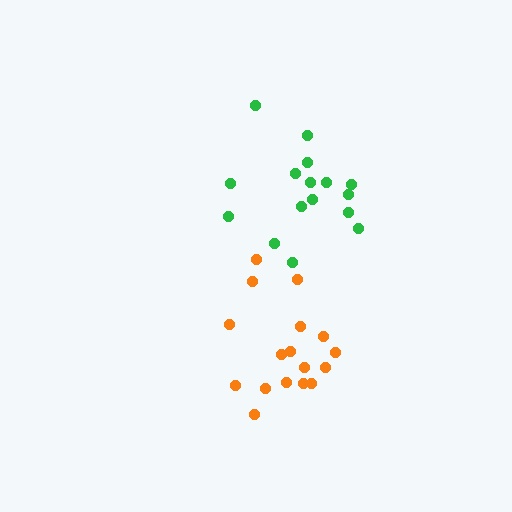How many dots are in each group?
Group 1: 17 dots, Group 2: 16 dots (33 total).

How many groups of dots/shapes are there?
There are 2 groups.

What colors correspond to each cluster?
The clusters are colored: orange, green.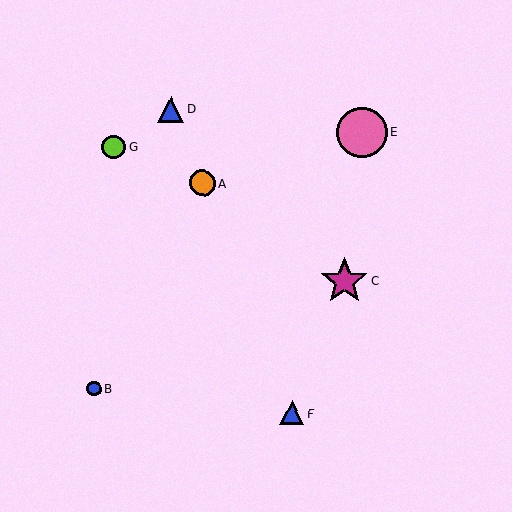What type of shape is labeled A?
Shape A is an orange circle.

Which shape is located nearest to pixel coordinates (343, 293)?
The magenta star (labeled C) at (344, 281) is nearest to that location.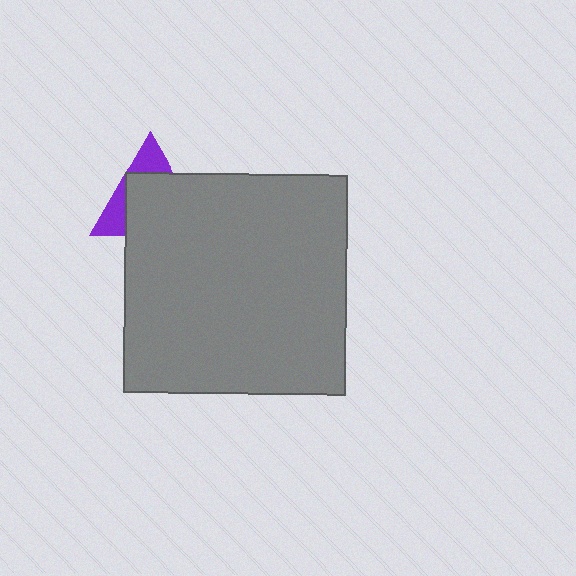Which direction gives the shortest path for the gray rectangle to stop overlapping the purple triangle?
Moving down gives the shortest separation.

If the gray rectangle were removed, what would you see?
You would see the complete purple triangle.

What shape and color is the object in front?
The object in front is a gray rectangle.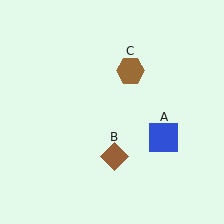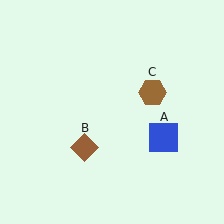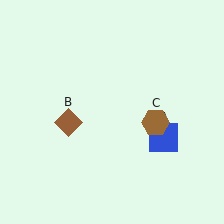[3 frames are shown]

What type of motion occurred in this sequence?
The brown diamond (object B), brown hexagon (object C) rotated clockwise around the center of the scene.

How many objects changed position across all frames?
2 objects changed position: brown diamond (object B), brown hexagon (object C).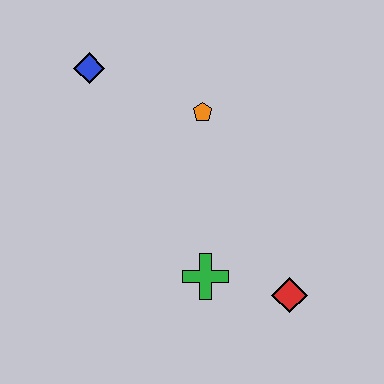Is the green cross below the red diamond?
No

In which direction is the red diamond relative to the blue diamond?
The red diamond is below the blue diamond.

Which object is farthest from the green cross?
The blue diamond is farthest from the green cross.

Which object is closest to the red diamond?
The green cross is closest to the red diamond.